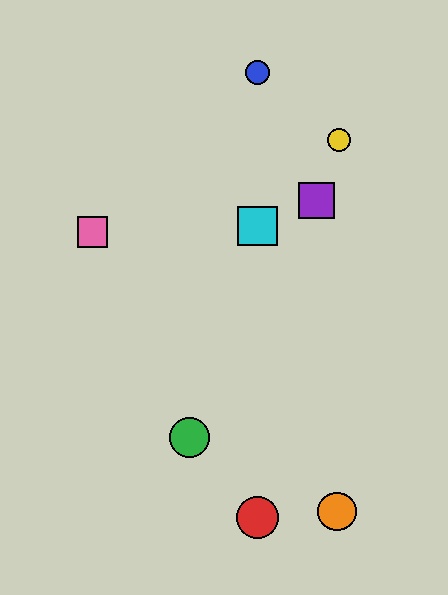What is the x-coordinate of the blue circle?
The blue circle is at x≈258.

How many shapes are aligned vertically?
3 shapes (the red circle, the blue circle, the cyan square) are aligned vertically.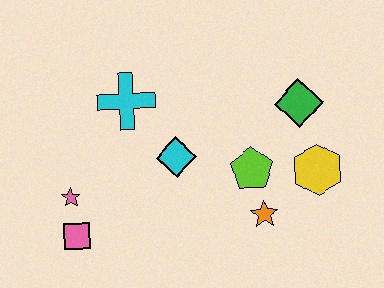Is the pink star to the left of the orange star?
Yes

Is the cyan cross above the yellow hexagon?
Yes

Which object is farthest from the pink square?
The green diamond is farthest from the pink square.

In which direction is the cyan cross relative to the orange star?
The cyan cross is to the left of the orange star.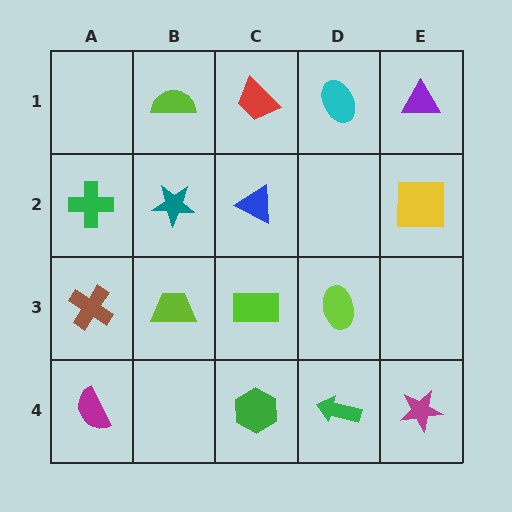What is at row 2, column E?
A yellow square.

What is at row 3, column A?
A brown cross.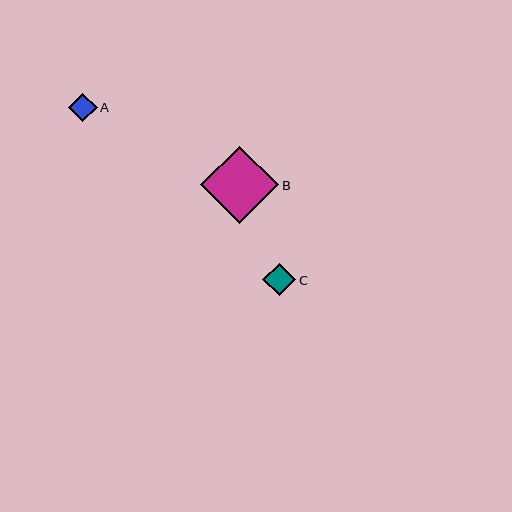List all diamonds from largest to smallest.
From largest to smallest: B, C, A.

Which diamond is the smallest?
Diamond A is the smallest with a size of approximately 29 pixels.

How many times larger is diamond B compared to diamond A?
Diamond B is approximately 2.7 times the size of diamond A.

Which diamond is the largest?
Diamond B is the largest with a size of approximately 78 pixels.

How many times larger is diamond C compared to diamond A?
Diamond C is approximately 1.1 times the size of diamond A.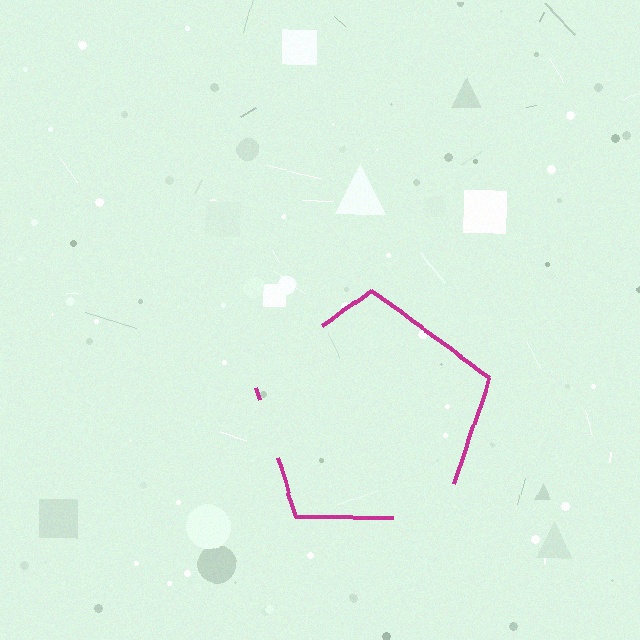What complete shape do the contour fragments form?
The contour fragments form a pentagon.